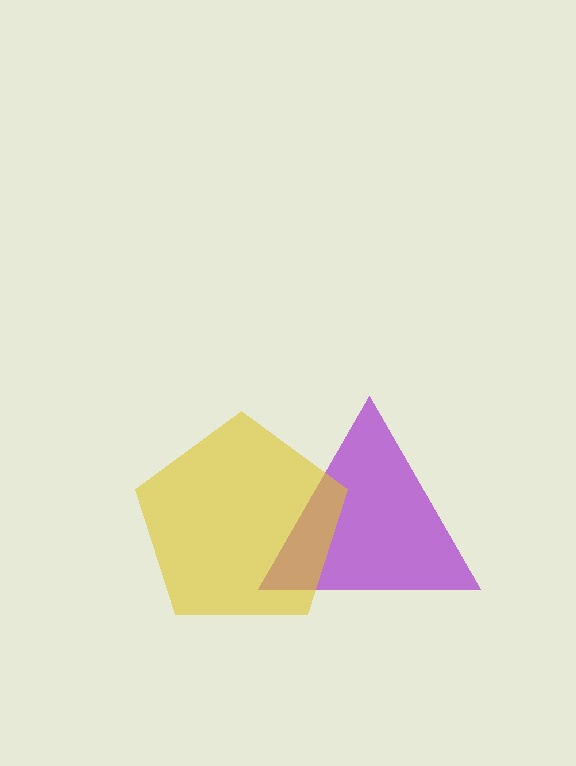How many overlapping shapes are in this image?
There are 2 overlapping shapes in the image.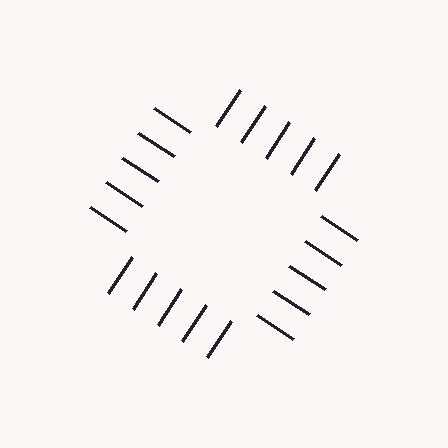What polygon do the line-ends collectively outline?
An illusory square — the line segments terminate on its edges but no continuous stroke is drawn.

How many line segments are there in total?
20 — 5 along each of the 4 edges.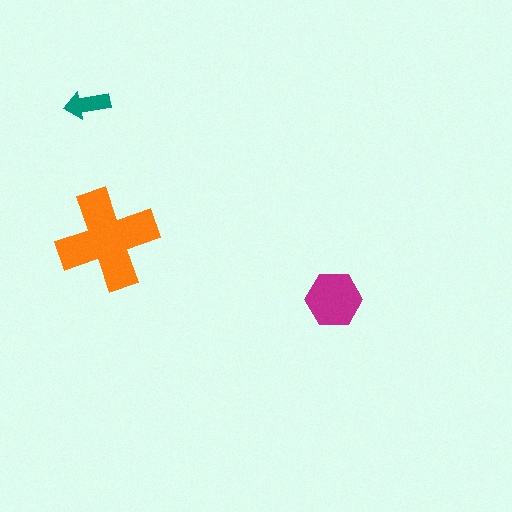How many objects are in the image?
There are 3 objects in the image.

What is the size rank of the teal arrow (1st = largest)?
3rd.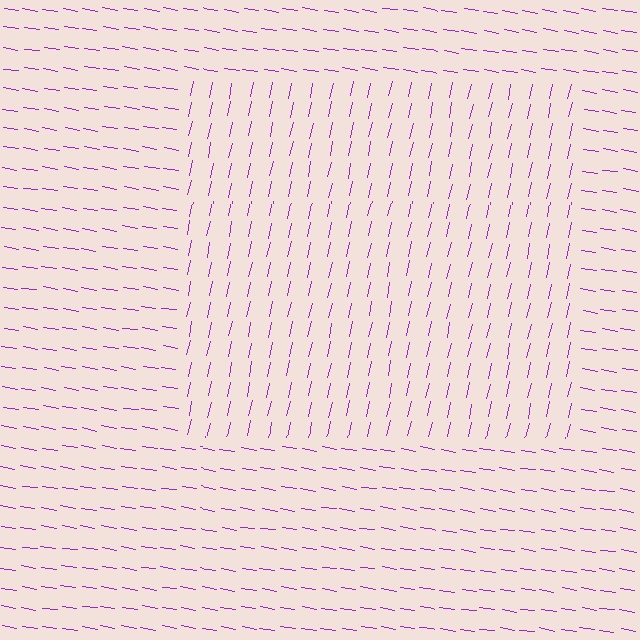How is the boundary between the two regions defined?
The boundary is defined purely by a change in line orientation (approximately 87 degrees difference). All lines are the same color and thickness.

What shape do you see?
I see a rectangle.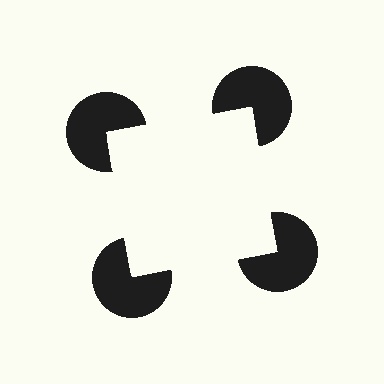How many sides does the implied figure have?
4 sides.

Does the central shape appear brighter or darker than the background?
It typically appears slightly brighter than the background, even though no actual brightness change is drawn.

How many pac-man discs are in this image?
There are 4 — one at each vertex of the illusory square.